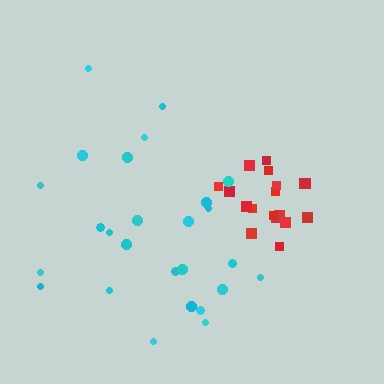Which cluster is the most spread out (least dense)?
Cyan.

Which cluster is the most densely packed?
Red.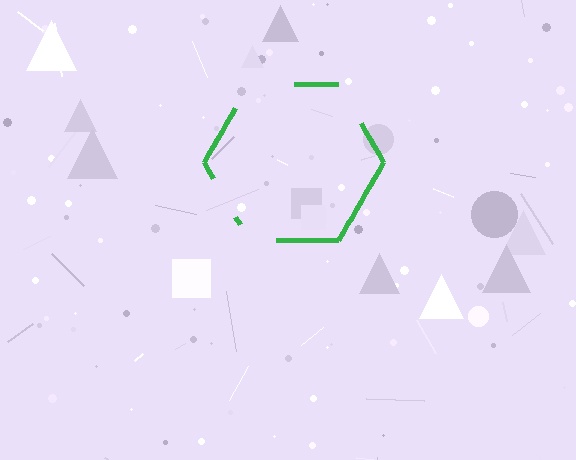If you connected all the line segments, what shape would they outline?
They would outline a hexagon.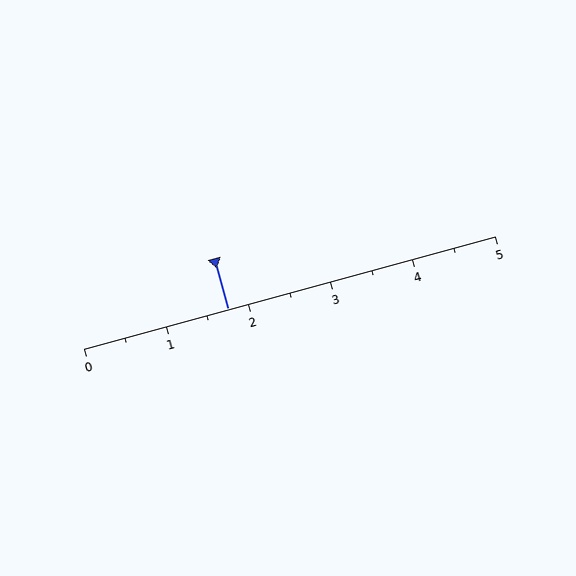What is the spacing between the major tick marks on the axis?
The major ticks are spaced 1 apart.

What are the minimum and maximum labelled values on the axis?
The axis runs from 0 to 5.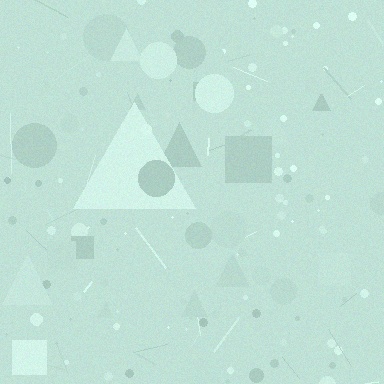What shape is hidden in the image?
A triangle is hidden in the image.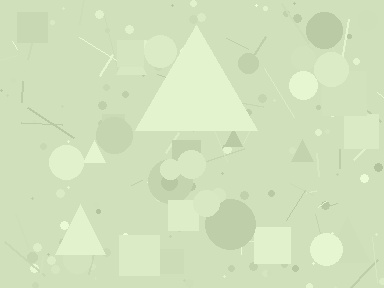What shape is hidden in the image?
A triangle is hidden in the image.